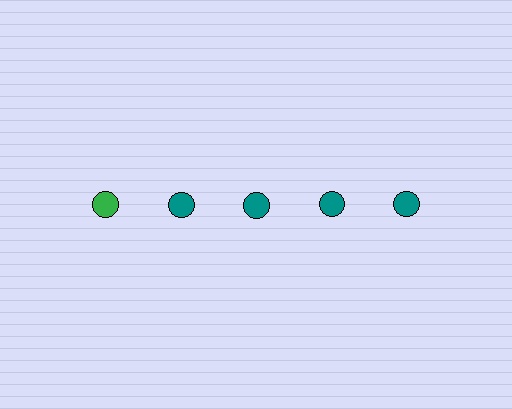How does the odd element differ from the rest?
It has a different color: green instead of teal.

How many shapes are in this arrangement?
There are 5 shapes arranged in a grid pattern.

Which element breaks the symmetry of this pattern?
The green circle in the top row, leftmost column breaks the symmetry. All other shapes are teal circles.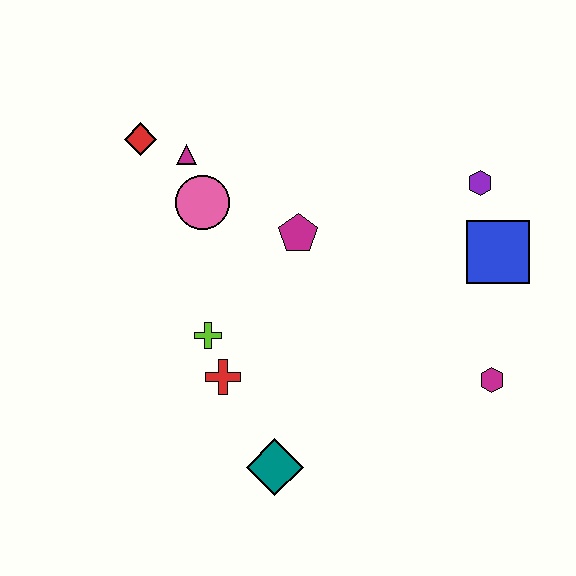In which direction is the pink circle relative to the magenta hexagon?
The pink circle is to the left of the magenta hexagon.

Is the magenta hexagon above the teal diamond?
Yes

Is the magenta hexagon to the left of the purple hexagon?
No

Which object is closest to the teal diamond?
The red cross is closest to the teal diamond.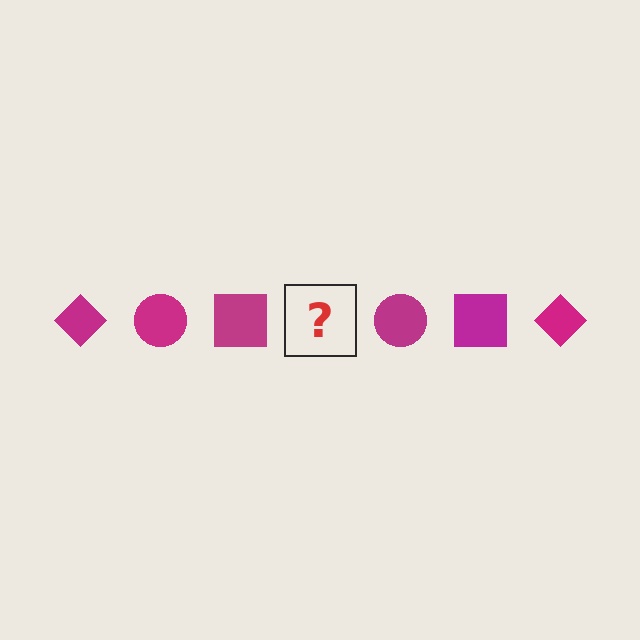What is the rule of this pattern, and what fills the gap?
The rule is that the pattern cycles through diamond, circle, square shapes in magenta. The gap should be filled with a magenta diamond.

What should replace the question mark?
The question mark should be replaced with a magenta diamond.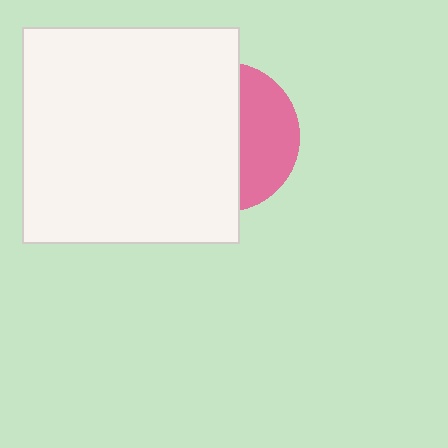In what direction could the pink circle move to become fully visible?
The pink circle could move right. That would shift it out from behind the white square entirely.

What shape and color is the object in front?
The object in front is a white square.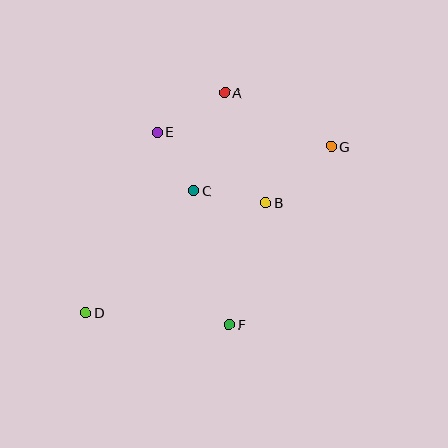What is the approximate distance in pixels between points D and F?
The distance between D and F is approximately 144 pixels.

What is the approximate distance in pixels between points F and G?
The distance between F and G is approximately 205 pixels.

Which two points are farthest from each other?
Points D and G are farthest from each other.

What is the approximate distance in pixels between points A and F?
The distance between A and F is approximately 232 pixels.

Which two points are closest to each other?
Points C and E are closest to each other.